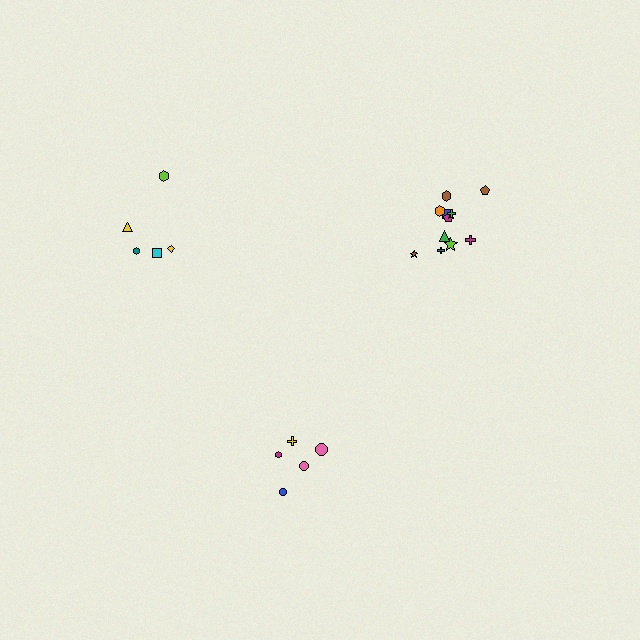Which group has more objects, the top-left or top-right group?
The top-right group.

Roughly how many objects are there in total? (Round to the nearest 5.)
Roughly 20 objects in total.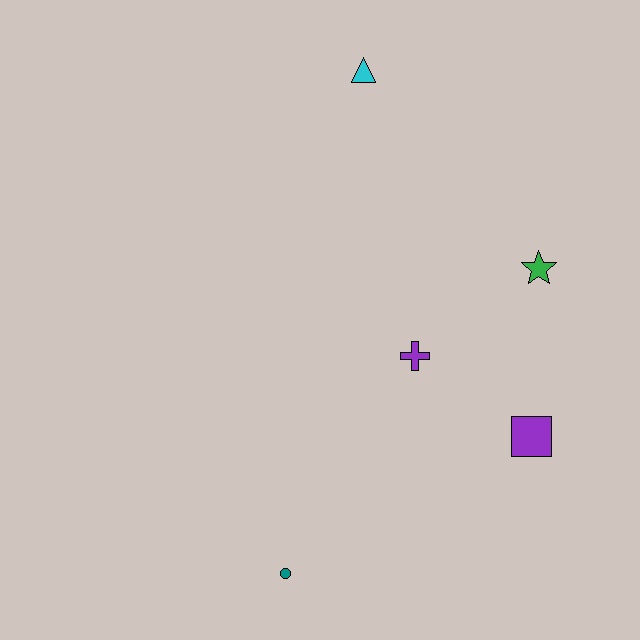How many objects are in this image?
There are 5 objects.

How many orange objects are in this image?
There are no orange objects.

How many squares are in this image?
There is 1 square.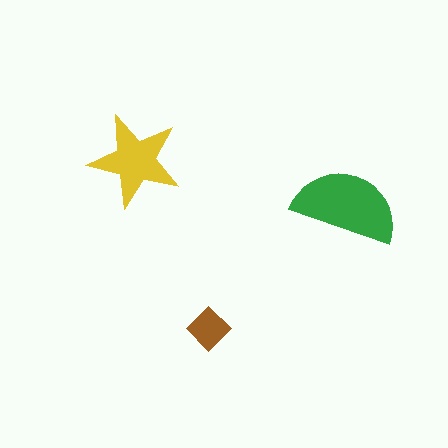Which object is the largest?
The green semicircle.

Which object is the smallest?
The brown diamond.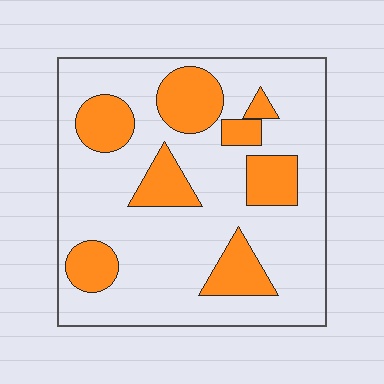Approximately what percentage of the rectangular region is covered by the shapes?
Approximately 25%.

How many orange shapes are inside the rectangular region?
8.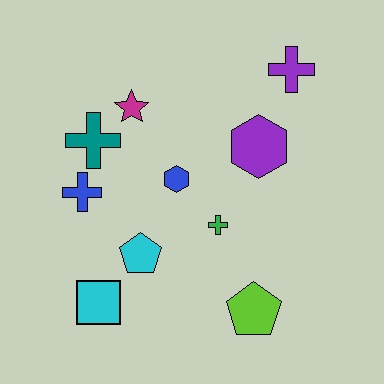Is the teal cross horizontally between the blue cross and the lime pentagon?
Yes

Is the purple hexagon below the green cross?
No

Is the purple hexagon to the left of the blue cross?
No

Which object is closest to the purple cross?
The purple hexagon is closest to the purple cross.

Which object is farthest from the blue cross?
The purple cross is farthest from the blue cross.